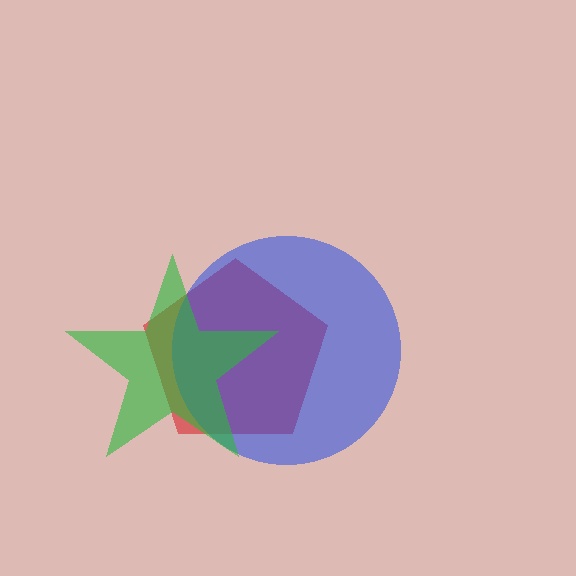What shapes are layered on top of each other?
The layered shapes are: a red pentagon, a blue circle, a green star.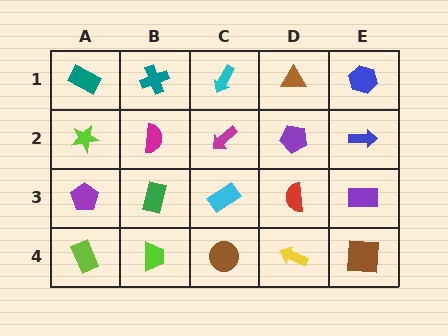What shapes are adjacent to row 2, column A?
A teal rectangle (row 1, column A), a purple pentagon (row 3, column A), a magenta semicircle (row 2, column B).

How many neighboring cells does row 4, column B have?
3.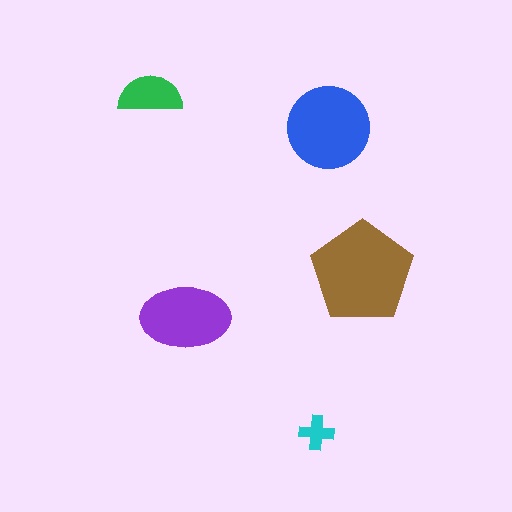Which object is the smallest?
The cyan cross.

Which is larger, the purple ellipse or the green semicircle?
The purple ellipse.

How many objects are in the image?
There are 5 objects in the image.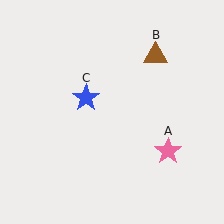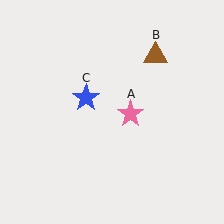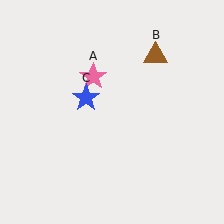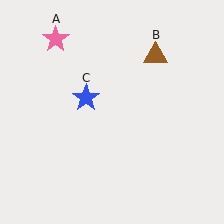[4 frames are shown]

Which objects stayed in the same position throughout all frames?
Brown triangle (object B) and blue star (object C) remained stationary.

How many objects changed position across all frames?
1 object changed position: pink star (object A).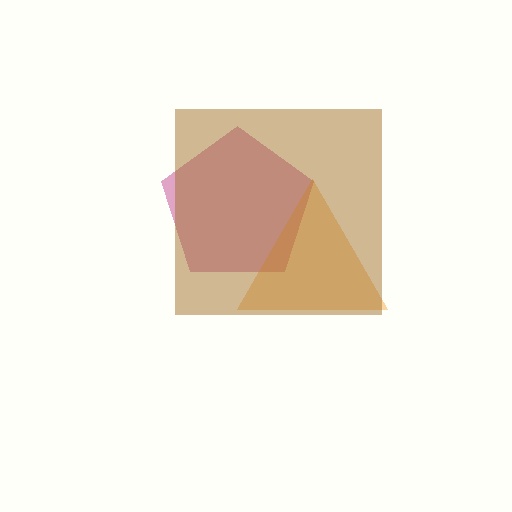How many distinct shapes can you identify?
There are 3 distinct shapes: a magenta pentagon, an orange triangle, a brown square.